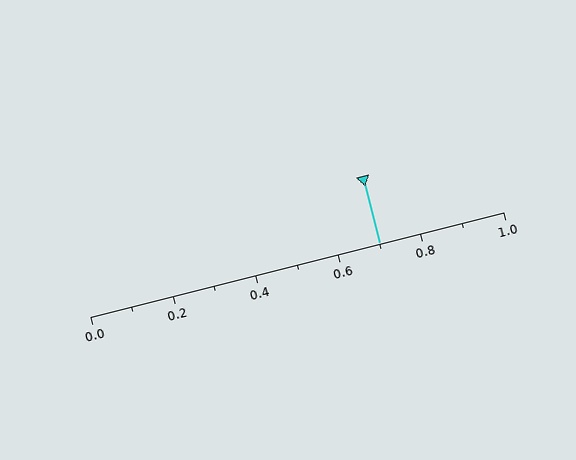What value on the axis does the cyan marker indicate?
The marker indicates approximately 0.7.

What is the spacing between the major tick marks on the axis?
The major ticks are spaced 0.2 apart.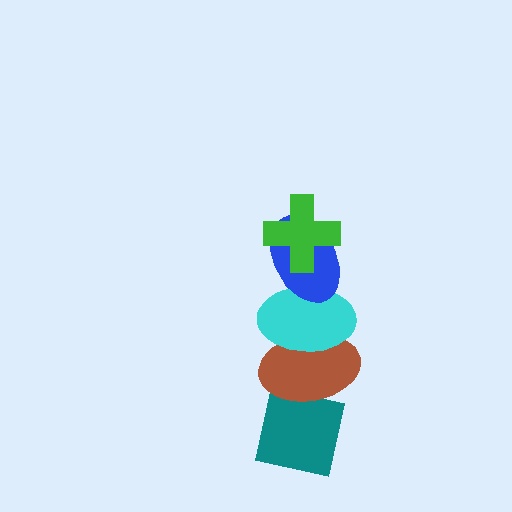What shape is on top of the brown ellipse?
The cyan ellipse is on top of the brown ellipse.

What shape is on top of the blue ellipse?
The green cross is on top of the blue ellipse.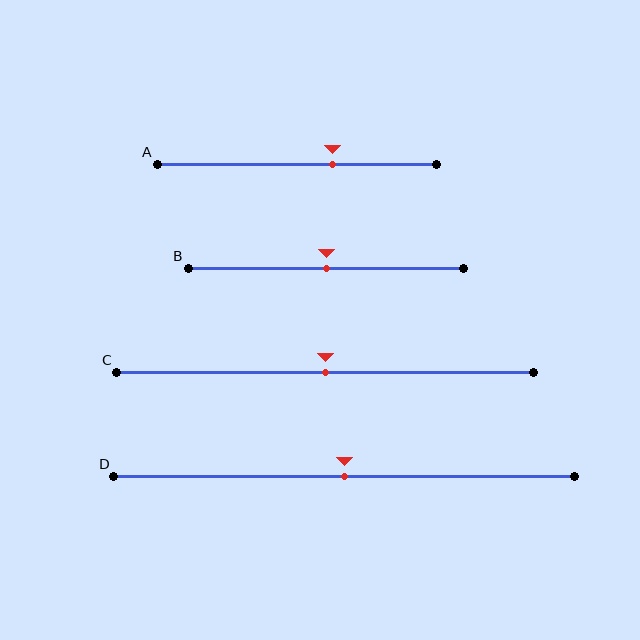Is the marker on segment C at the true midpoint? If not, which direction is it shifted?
Yes, the marker on segment C is at the true midpoint.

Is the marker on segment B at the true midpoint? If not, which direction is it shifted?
Yes, the marker on segment B is at the true midpoint.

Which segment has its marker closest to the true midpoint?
Segment B has its marker closest to the true midpoint.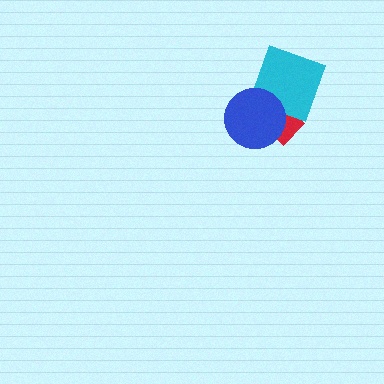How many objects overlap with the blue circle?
2 objects overlap with the blue circle.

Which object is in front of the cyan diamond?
The blue circle is in front of the cyan diamond.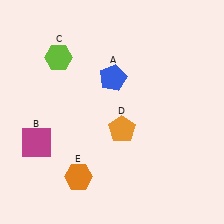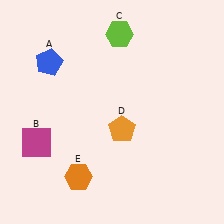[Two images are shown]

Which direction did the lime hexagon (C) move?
The lime hexagon (C) moved right.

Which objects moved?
The objects that moved are: the blue pentagon (A), the lime hexagon (C).